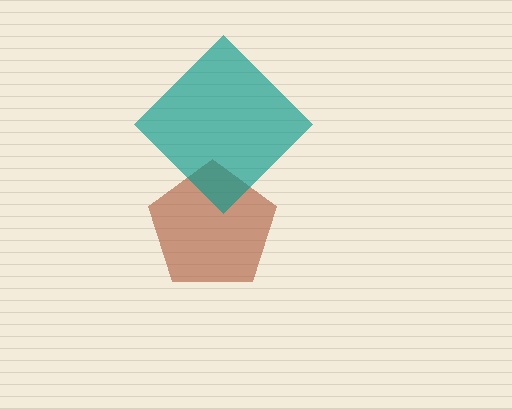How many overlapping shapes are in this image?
There are 2 overlapping shapes in the image.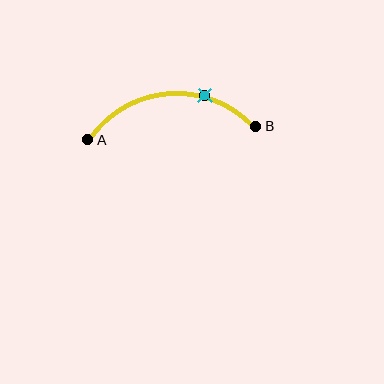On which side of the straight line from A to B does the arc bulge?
The arc bulges above the straight line connecting A and B.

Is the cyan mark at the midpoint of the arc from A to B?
No. The cyan mark lies on the arc but is closer to endpoint B. The arc midpoint would be at the point on the curve equidistant along the arc from both A and B.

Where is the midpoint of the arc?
The arc midpoint is the point on the curve farthest from the straight line joining A and B. It sits above that line.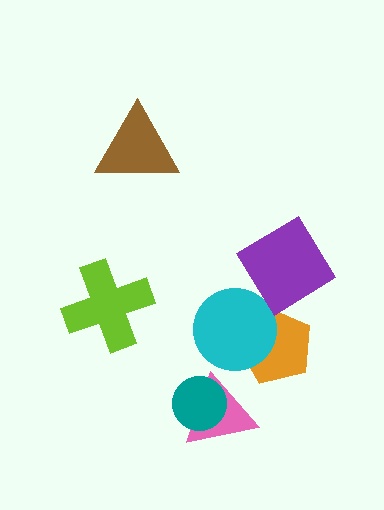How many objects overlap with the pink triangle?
1 object overlaps with the pink triangle.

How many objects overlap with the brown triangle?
0 objects overlap with the brown triangle.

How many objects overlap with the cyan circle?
1 object overlaps with the cyan circle.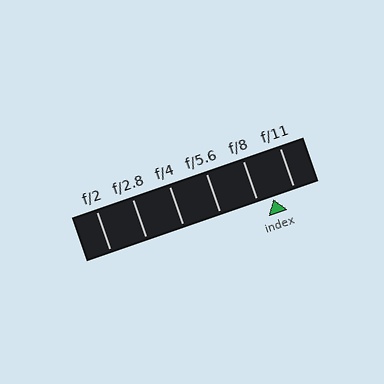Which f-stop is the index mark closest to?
The index mark is closest to f/8.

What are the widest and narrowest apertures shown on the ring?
The widest aperture shown is f/2 and the narrowest is f/11.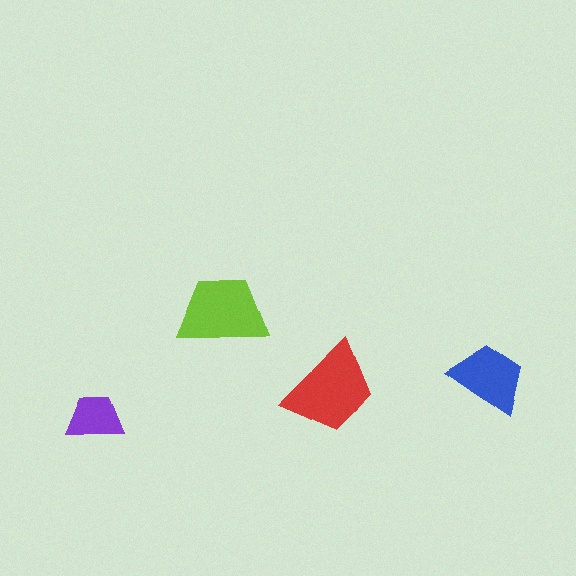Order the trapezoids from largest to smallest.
the red one, the lime one, the blue one, the purple one.